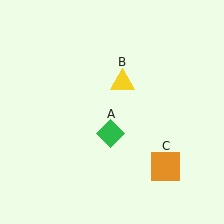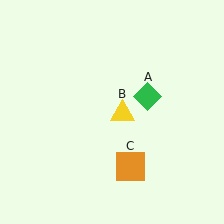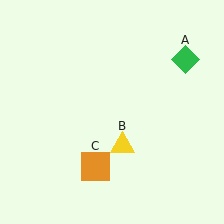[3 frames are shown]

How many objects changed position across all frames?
3 objects changed position: green diamond (object A), yellow triangle (object B), orange square (object C).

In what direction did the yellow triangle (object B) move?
The yellow triangle (object B) moved down.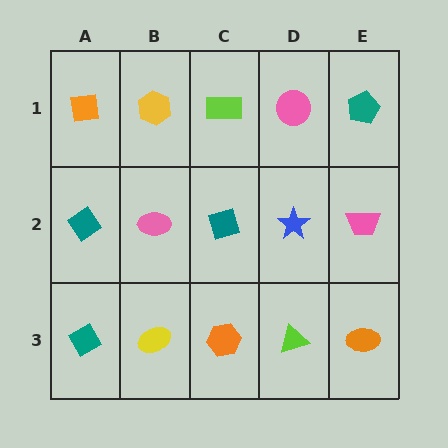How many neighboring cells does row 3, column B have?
3.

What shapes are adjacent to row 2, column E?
A teal pentagon (row 1, column E), an orange ellipse (row 3, column E), a blue star (row 2, column D).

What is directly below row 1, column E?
A pink trapezoid.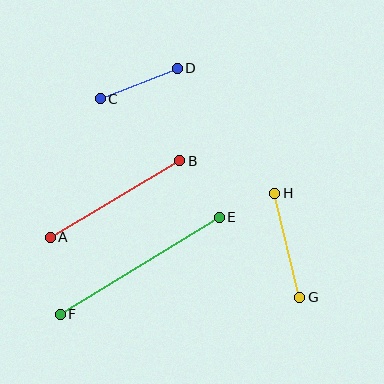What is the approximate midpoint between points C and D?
The midpoint is at approximately (139, 83) pixels.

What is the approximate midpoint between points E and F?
The midpoint is at approximately (140, 266) pixels.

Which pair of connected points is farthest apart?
Points E and F are farthest apart.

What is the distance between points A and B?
The distance is approximately 150 pixels.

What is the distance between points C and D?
The distance is approximately 83 pixels.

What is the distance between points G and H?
The distance is approximately 107 pixels.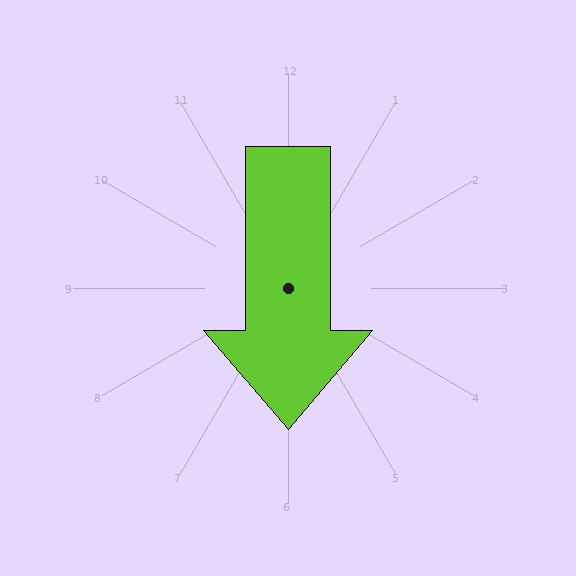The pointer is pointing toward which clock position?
Roughly 6 o'clock.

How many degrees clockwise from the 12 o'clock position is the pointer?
Approximately 180 degrees.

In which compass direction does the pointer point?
South.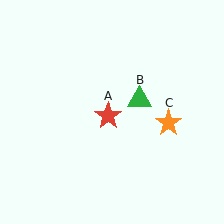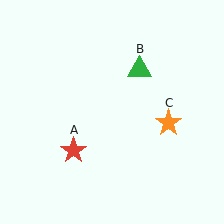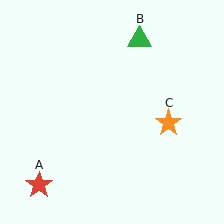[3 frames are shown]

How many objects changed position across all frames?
2 objects changed position: red star (object A), green triangle (object B).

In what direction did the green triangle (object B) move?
The green triangle (object B) moved up.